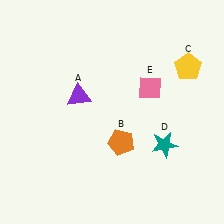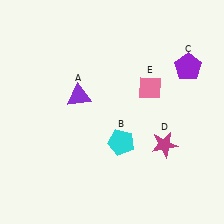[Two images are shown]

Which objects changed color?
B changed from orange to cyan. C changed from yellow to purple. D changed from teal to magenta.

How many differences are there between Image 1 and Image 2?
There are 3 differences between the two images.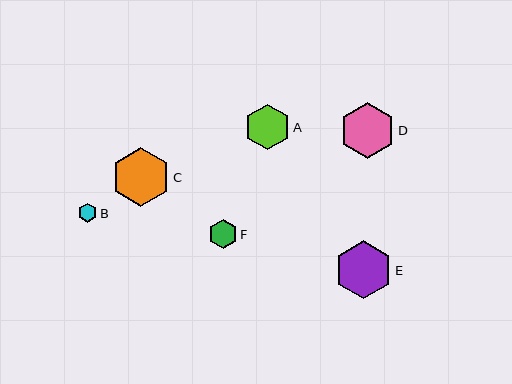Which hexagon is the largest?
Hexagon C is the largest with a size of approximately 59 pixels.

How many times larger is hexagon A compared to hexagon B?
Hexagon A is approximately 2.4 times the size of hexagon B.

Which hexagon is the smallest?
Hexagon B is the smallest with a size of approximately 19 pixels.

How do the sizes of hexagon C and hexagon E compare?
Hexagon C and hexagon E are approximately the same size.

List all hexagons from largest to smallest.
From largest to smallest: C, E, D, A, F, B.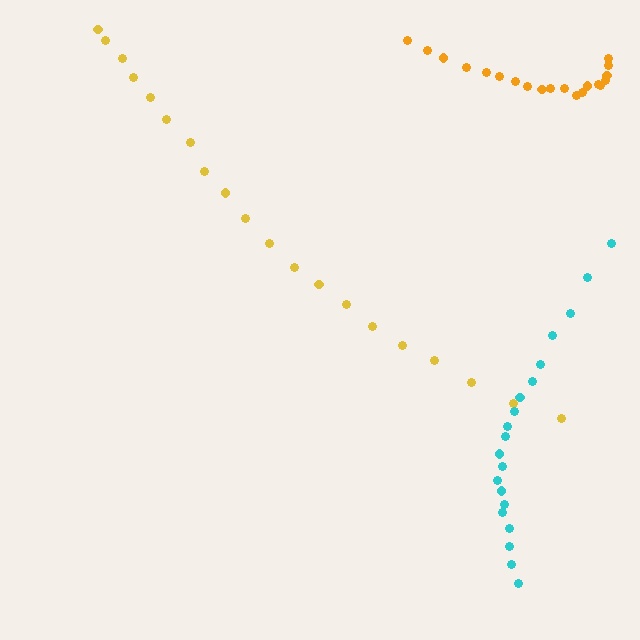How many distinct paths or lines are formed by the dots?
There are 3 distinct paths.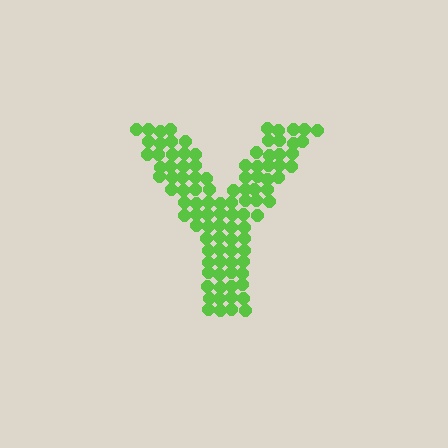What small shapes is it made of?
It is made of small circles.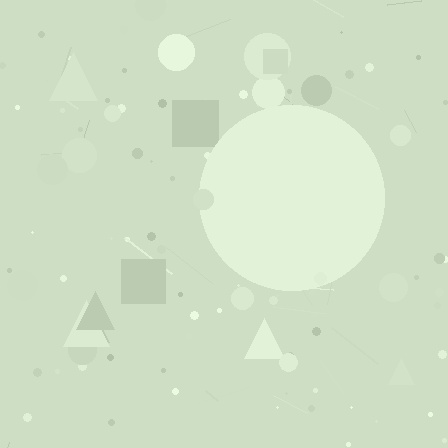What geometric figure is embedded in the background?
A circle is embedded in the background.